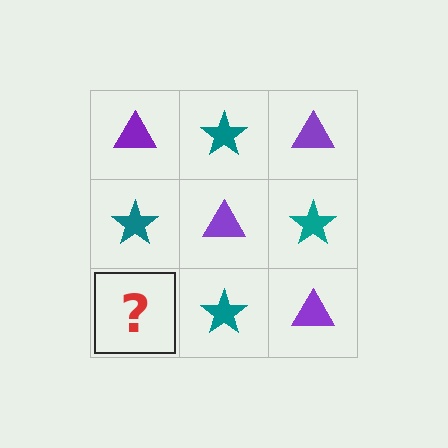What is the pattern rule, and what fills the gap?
The rule is that it alternates purple triangle and teal star in a checkerboard pattern. The gap should be filled with a purple triangle.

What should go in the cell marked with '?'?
The missing cell should contain a purple triangle.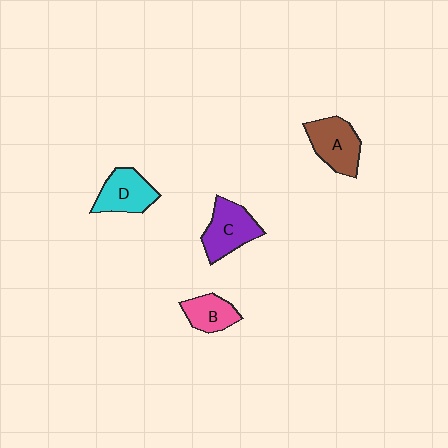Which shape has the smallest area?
Shape B (pink).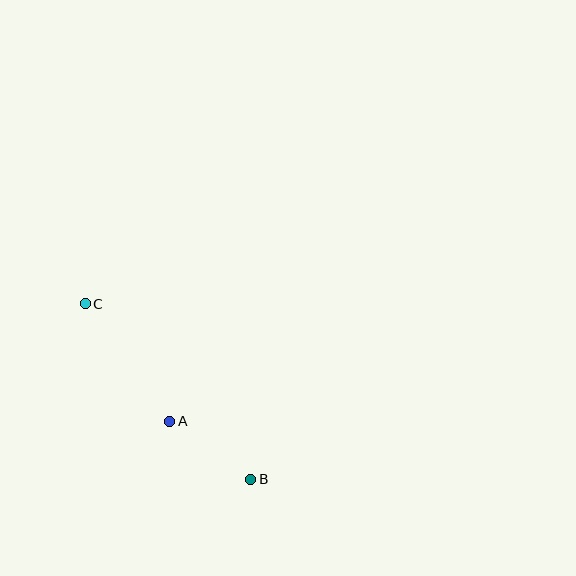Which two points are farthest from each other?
Points B and C are farthest from each other.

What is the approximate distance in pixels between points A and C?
The distance between A and C is approximately 145 pixels.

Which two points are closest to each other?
Points A and B are closest to each other.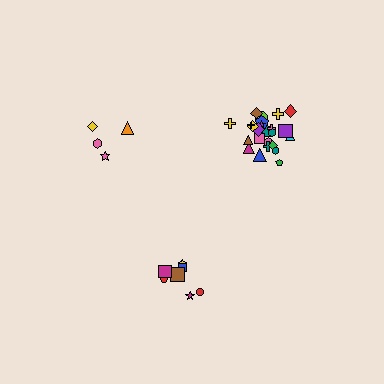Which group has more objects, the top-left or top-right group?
The top-right group.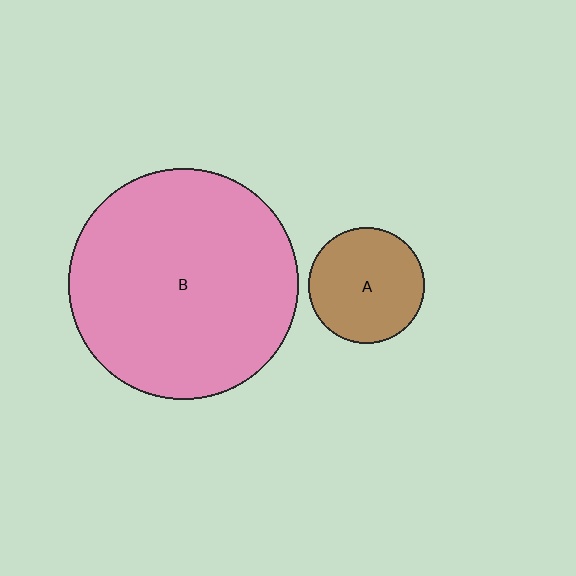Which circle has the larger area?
Circle B (pink).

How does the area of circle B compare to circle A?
Approximately 3.9 times.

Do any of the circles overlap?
No, none of the circles overlap.